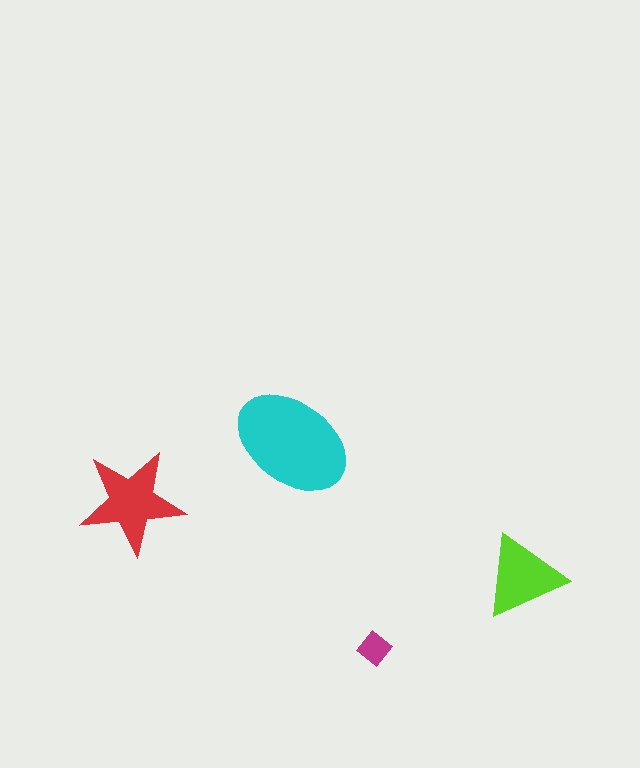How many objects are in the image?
There are 4 objects in the image.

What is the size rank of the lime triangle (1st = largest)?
3rd.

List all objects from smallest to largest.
The magenta diamond, the lime triangle, the red star, the cyan ellipse.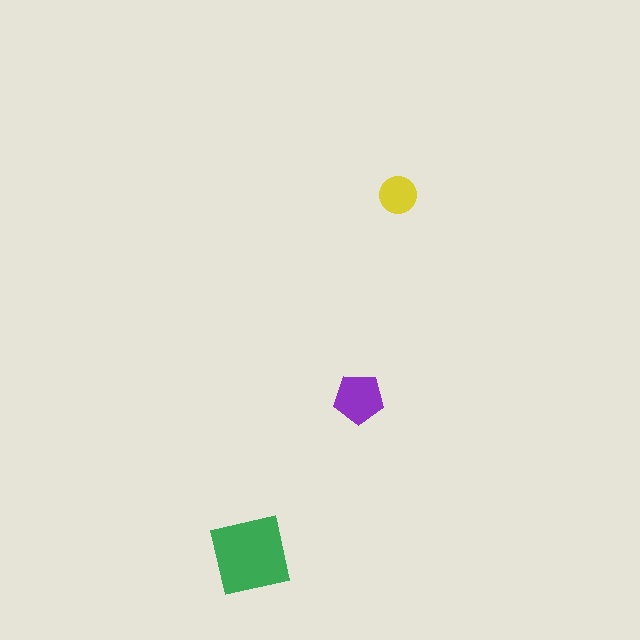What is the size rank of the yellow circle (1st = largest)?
3rd.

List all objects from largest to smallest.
The green square, the purple pentagon, the yellow circle.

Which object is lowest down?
The green square is bottommost.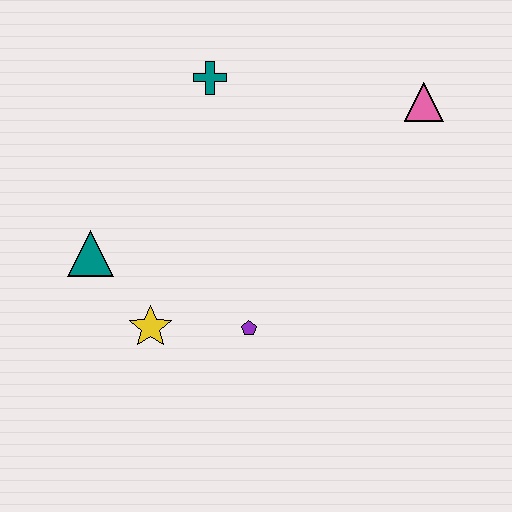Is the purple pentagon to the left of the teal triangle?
No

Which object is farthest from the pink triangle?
The teal triangle is farthest from the pink triangle.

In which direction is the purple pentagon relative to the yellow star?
The purple pentagon is to the right of the yellow star.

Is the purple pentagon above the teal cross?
No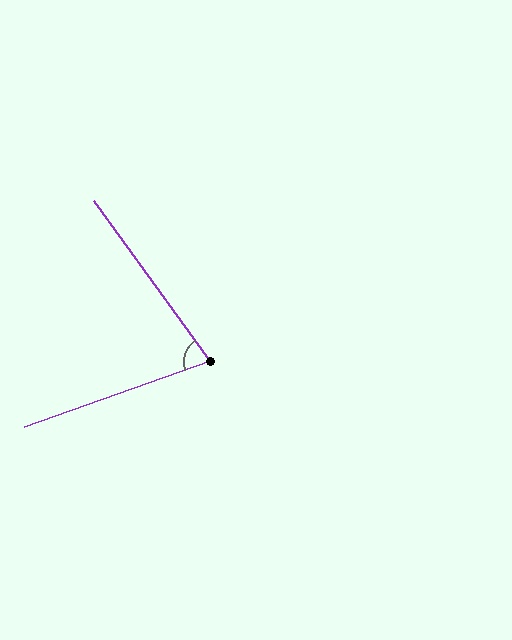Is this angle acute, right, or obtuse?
It is acute.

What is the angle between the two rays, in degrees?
Approximately 74 degrees.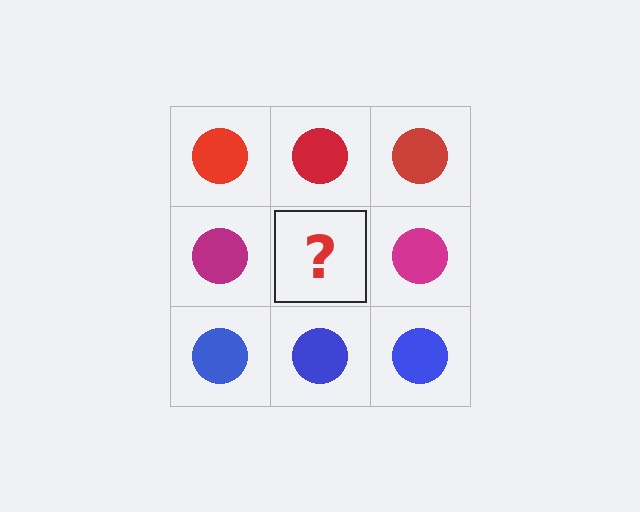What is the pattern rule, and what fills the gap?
The rule is that each row has a consistent color. The gap should be filled with a magenta circle.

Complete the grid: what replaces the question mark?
The question mark should be replaced with a magenta circle.